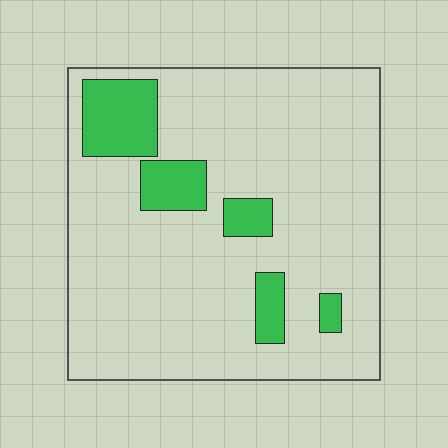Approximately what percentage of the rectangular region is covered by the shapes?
Approximately 15%.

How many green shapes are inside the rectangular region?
5.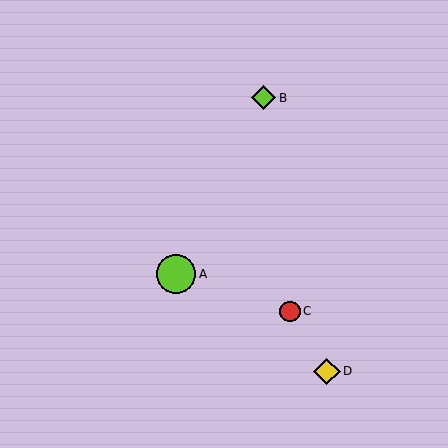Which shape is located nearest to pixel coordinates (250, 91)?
The lime diamond (labeled B) at (264, 98) is nearest to that location.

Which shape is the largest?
The lime circle (labeled A) is the largest.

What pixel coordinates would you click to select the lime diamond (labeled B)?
Click at (264, 98) to select the lime diamond B.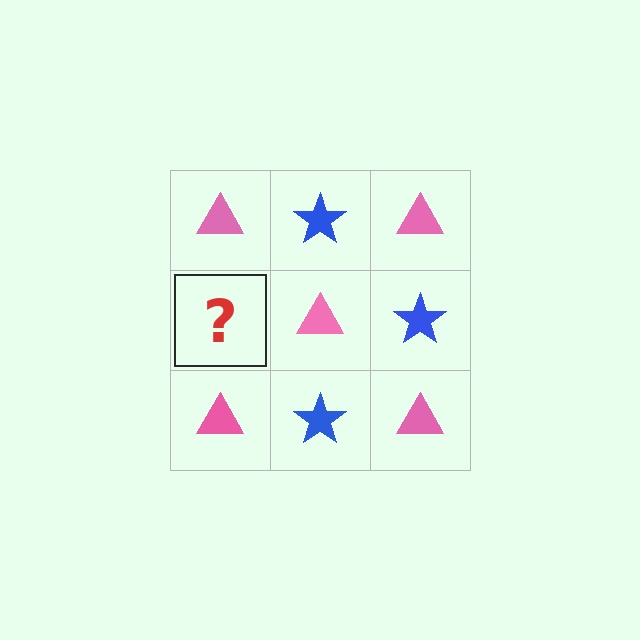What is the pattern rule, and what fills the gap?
The rule is that it alternates pink triangle and blue star in a checkerboard pattern. The gap should be filled with a blue star.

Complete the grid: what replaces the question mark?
The question mark should be replaced with a blue star.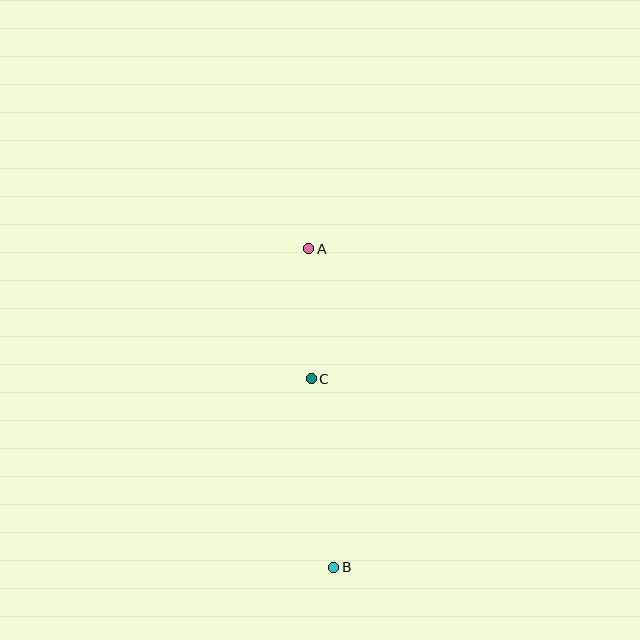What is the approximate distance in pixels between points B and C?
The distance between B and C is approximately 190 pixels.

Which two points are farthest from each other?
Points A and B are farthest from each other.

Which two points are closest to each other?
Points A and C are closest to each other.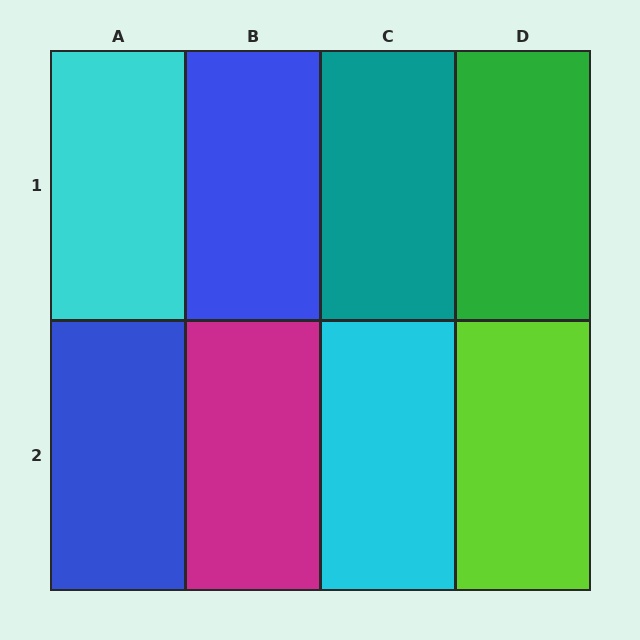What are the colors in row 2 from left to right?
Blue, magenta, cyan, lime.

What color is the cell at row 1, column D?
Green.